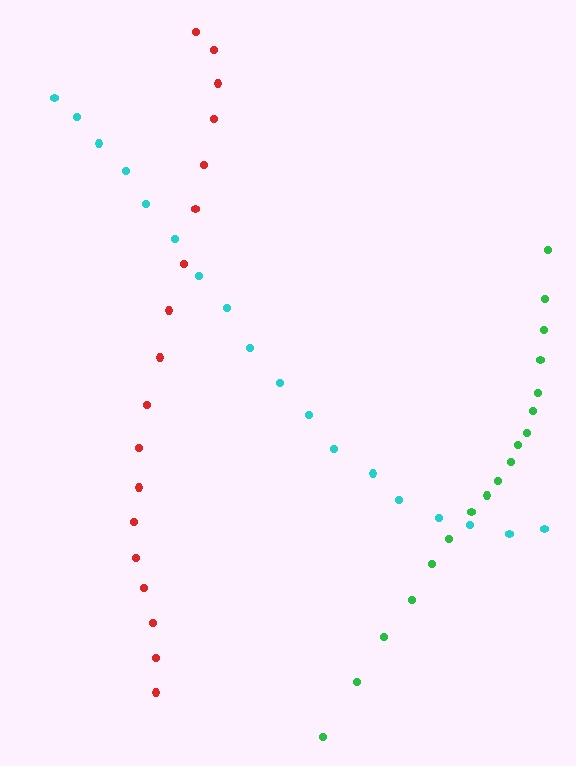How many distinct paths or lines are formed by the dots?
There are 3 distinct paths.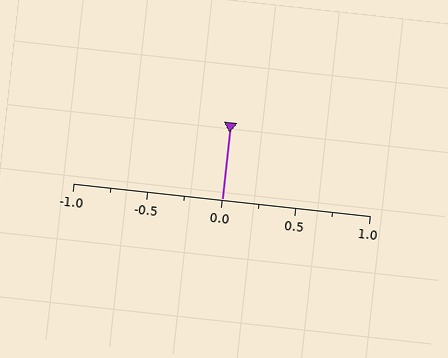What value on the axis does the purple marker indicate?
The marker indicates approximately 0.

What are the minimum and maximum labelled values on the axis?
The axis runs from -1.0 to 1.0.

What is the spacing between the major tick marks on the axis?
The major ticks are spaced 0.5 apart.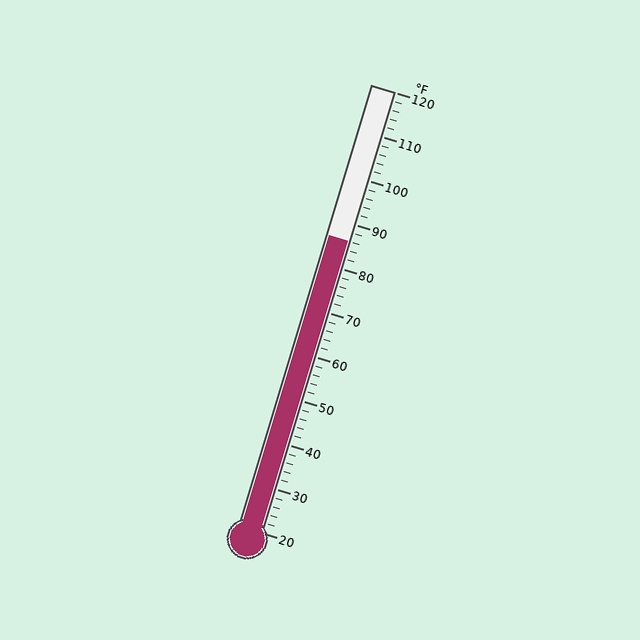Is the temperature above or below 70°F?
The temperature is above 70°F.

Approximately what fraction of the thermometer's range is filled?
The thermometer is filled to approximately 65% of its range.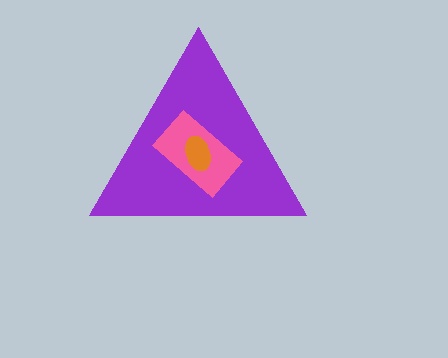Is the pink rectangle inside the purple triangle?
Yes.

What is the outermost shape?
The purple triangle.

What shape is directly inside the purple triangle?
The pink rectangle.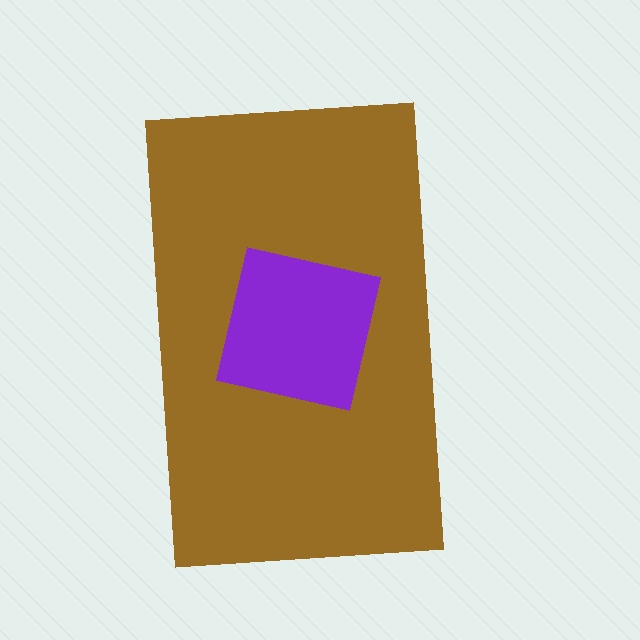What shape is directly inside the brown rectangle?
The purple square.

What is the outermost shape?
The brown rectangle.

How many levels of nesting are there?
2.